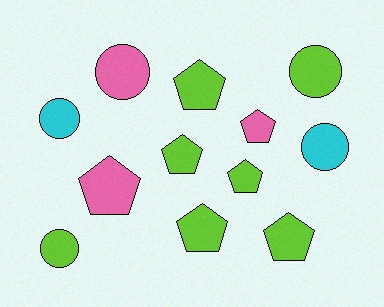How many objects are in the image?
There are 12 objects.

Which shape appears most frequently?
Pentagon, with 7 objects.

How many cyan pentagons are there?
There are no cyan pentagons.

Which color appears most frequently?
Lime, with 7 objects.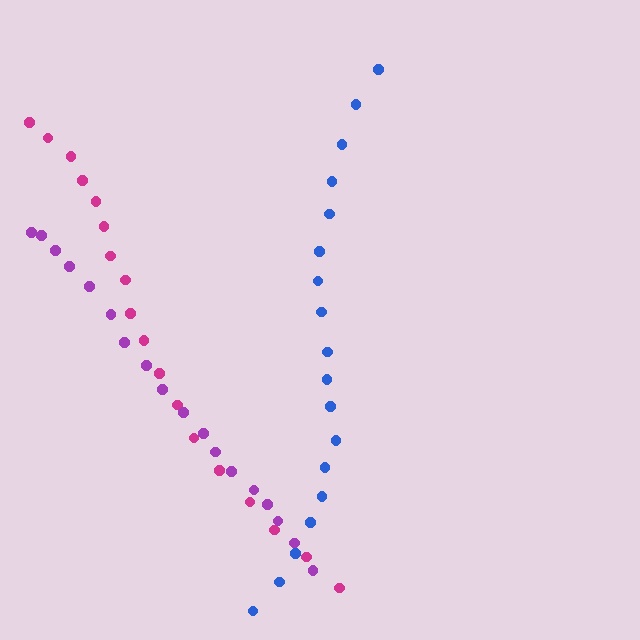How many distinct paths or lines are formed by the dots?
There are 3 distinct paths.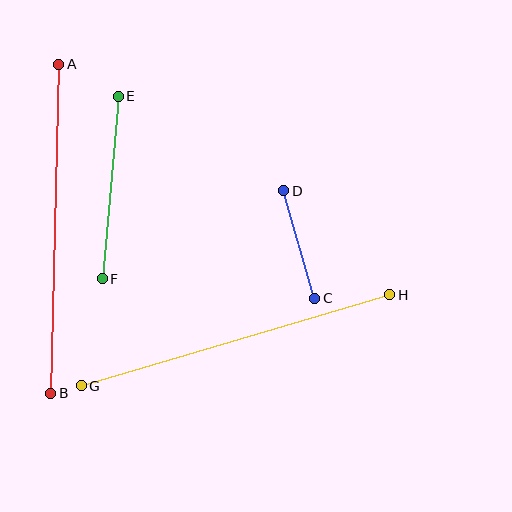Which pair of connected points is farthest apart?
Points A and B are farthest apart.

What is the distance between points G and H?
The distance is approximately 322 pixels.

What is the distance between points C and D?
The distance is approximately 112 pixels.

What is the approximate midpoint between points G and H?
The midpoint is at approximately (236, 340) pixels.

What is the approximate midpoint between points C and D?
The midpoint is at approximately (299, 245) pixels.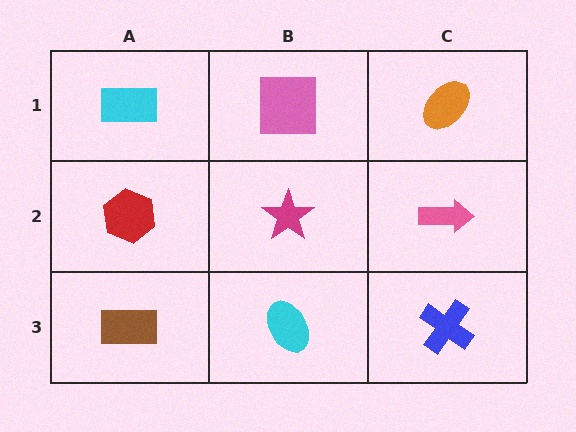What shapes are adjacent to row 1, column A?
A red hexagon (row 2, column A), a pink square (row 1, column B).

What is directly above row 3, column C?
A pink arrow.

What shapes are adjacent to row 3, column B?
A magenta star (row 2, column B), a brown rectangle (row 3, column A), a blue cross (row 3, column C).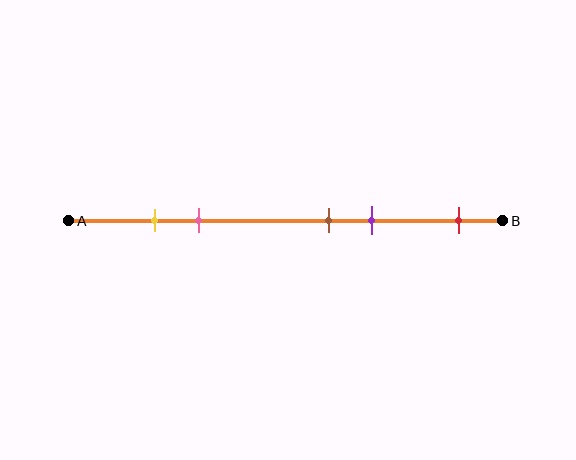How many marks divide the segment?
There are 5 marks dividing the segment.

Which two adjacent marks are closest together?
The yellow and pink marks are the closest adjacent pair.